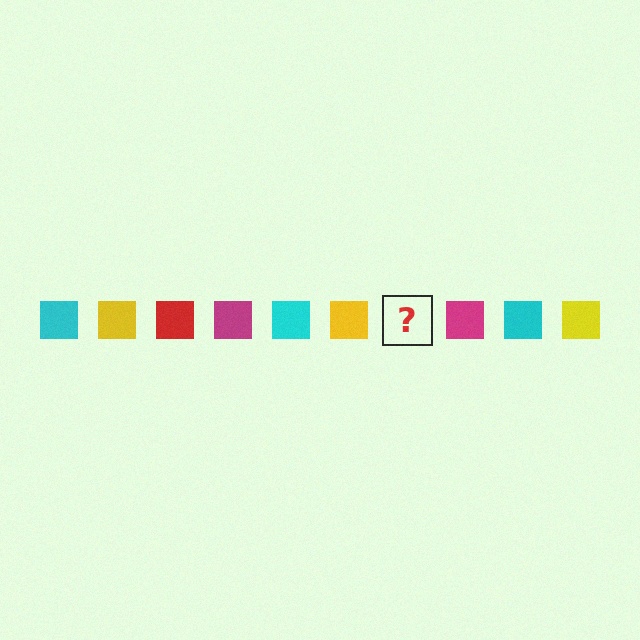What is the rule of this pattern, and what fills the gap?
The rule is that the pattern cycles through cyan, yellow, red, magenta squares. The gap should be filled with a red square.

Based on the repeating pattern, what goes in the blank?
The blank should be a red square.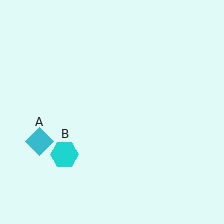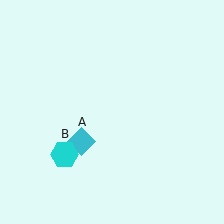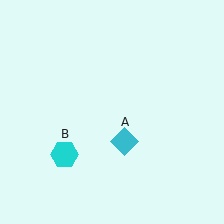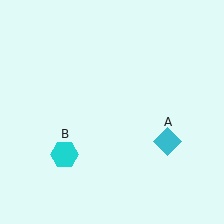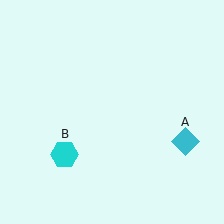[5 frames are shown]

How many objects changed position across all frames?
1 object changed position: cyan diamond (object A).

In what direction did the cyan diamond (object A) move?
The cyan diamond (object A) moved right.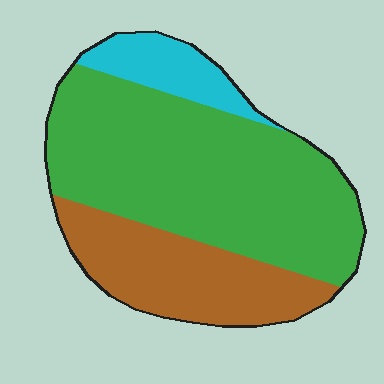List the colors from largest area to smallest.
From largest to smallest: green, brown, cyan.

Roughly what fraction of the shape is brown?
Brown takes up about one quarter (1/4) of the shape.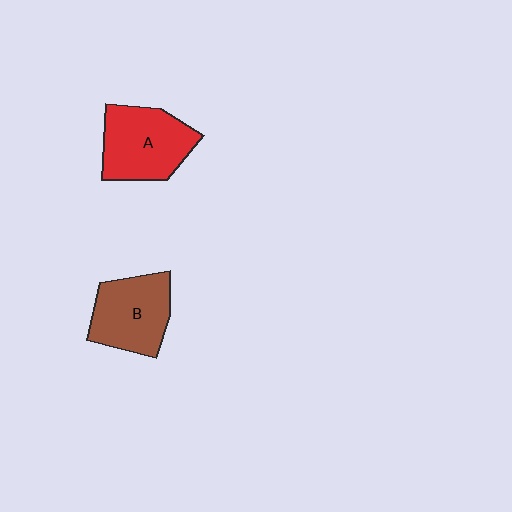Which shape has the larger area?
Shape A (red).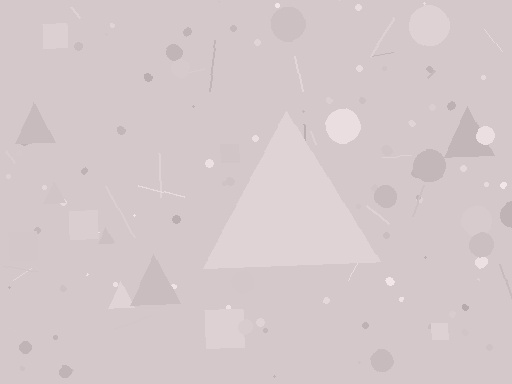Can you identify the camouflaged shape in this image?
The camouflaged shape is a triangle.